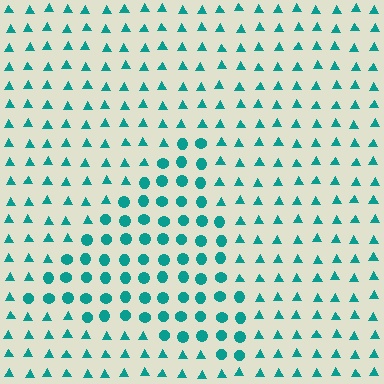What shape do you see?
I see a triangle.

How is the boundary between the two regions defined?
The boundary is defined by a change in element shape: circles inside vs. triangles outside. All elements share the same color and spacing.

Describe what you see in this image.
The image is filled with small teal elements arranged in a uniform grid. A triangle-shaped region contains circles, while the surrounding area contains triangles. The boundary is defined purely by the change in element shape.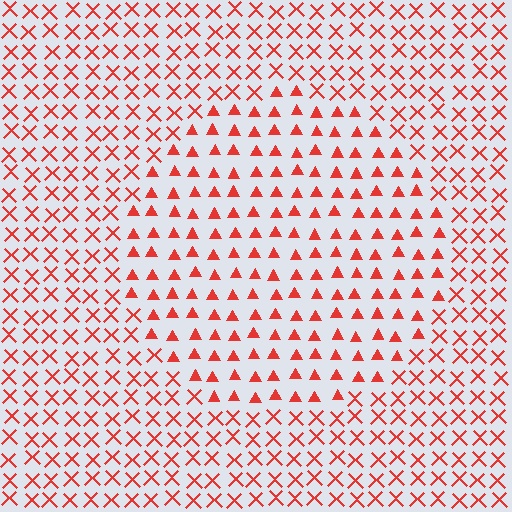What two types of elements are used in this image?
The image uses triangles inside the circle region and X marks outside it.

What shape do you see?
I see a circle.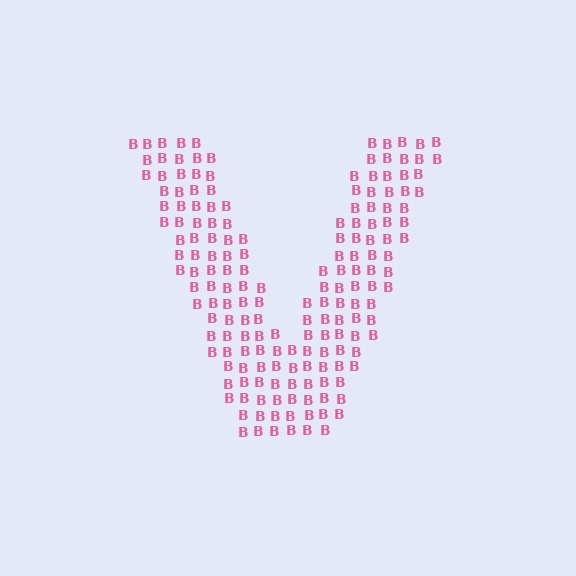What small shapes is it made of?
It is made of small letter B's.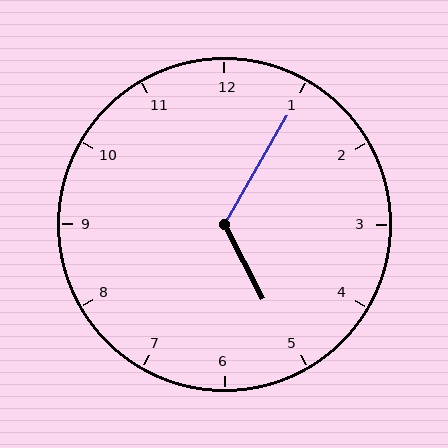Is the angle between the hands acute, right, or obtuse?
It is obtuse.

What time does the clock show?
5:05.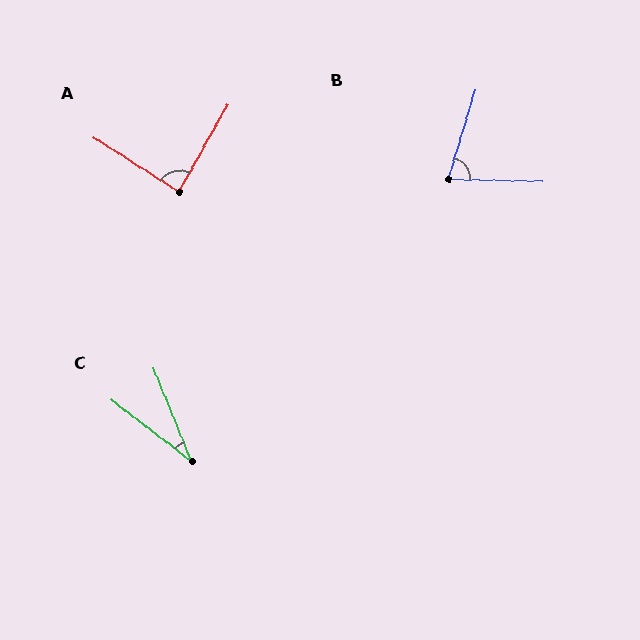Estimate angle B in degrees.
Approximately 74 degrees.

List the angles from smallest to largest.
C (30°), B (74°), A (87°).